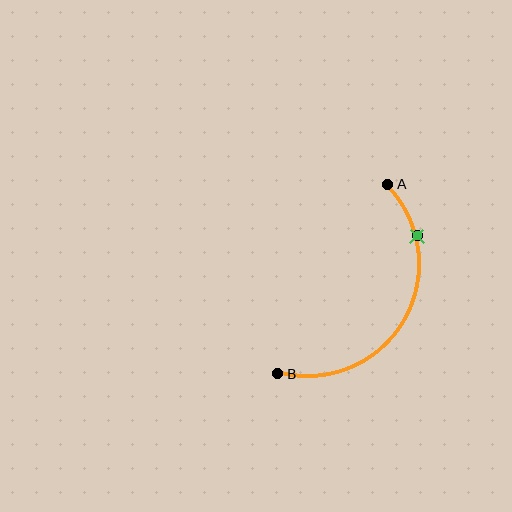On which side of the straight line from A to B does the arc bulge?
The arc bulges to the right of the straight line connecting A and B.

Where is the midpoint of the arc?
The arc midpoint is the point on the curve farthest from the straight line joining A and B. It sits to the right of that line.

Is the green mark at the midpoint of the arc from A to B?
No. The green mark lies on the arc but is closer to endpoint A. The arc midpoint would be at the point on the curve equidistant along the arc from both A and B.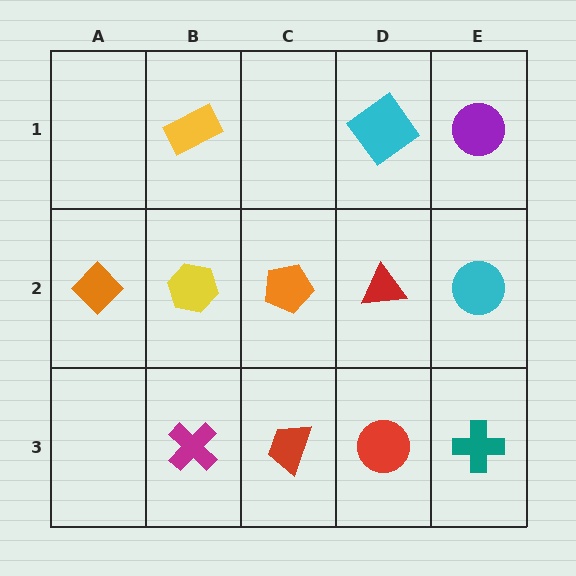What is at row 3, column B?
A magenta cross.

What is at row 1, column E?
A purple circle.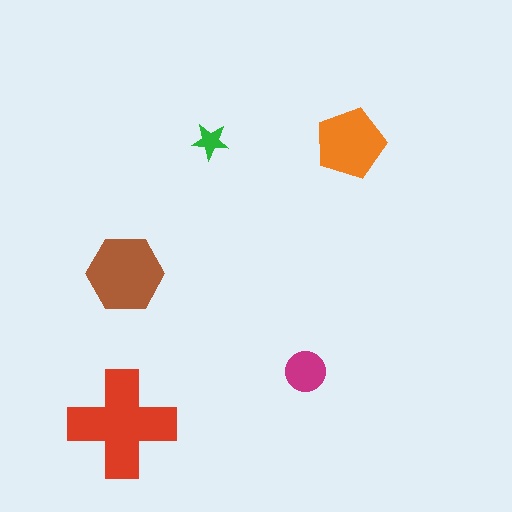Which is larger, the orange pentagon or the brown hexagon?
The brown hexagon.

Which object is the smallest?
The green star.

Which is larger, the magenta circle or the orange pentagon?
The orange pentagon.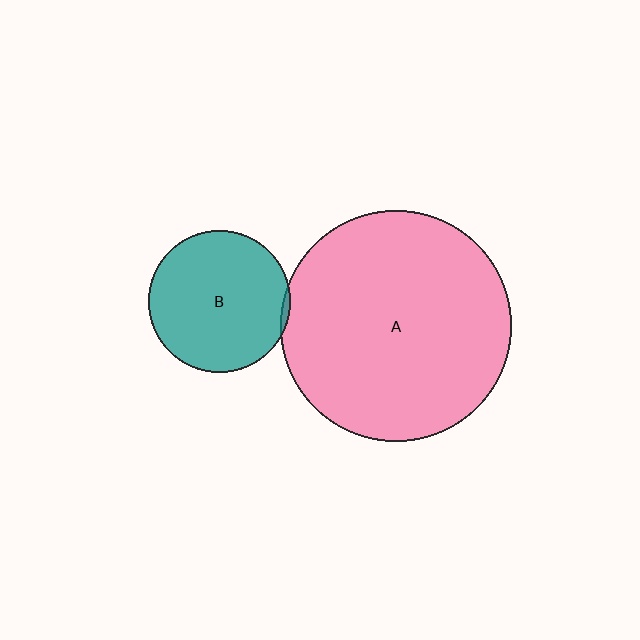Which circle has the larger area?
Circle A (pink).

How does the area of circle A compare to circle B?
Approximately 2.7 times.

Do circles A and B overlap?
Yes.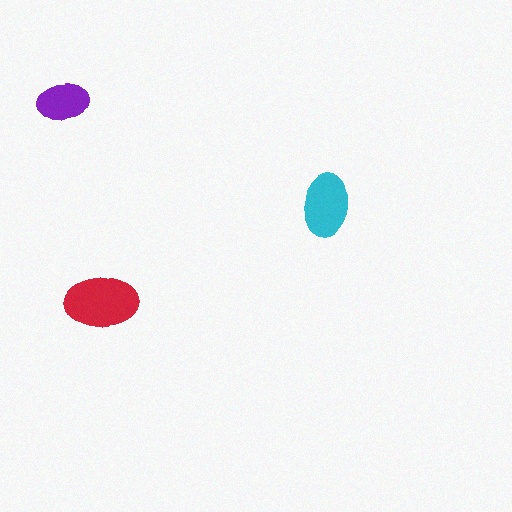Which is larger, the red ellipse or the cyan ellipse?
The red one.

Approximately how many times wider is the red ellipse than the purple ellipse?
About 1.5 times wider.